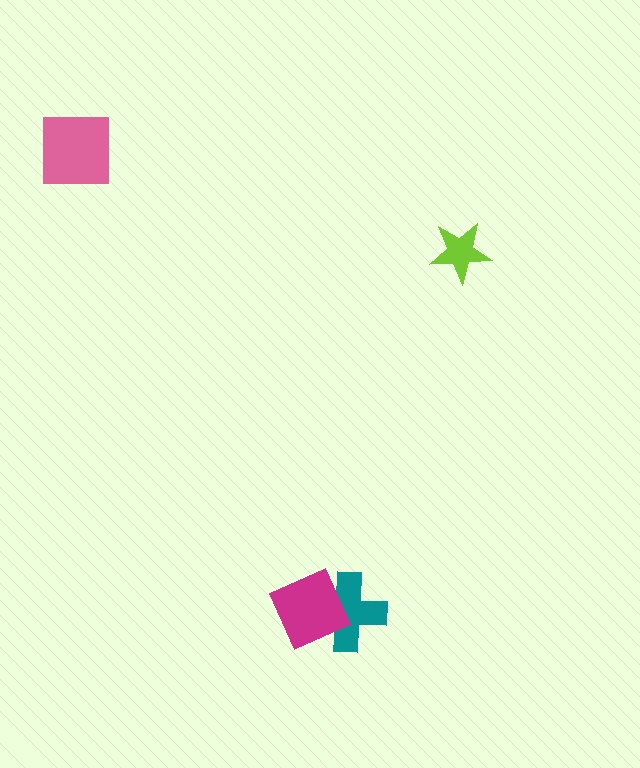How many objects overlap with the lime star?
0 objects overlap with the lime star.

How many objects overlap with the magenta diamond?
1 object overlaps with the magenta diamond.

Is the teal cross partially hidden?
Yes, it is partially covered by another shape.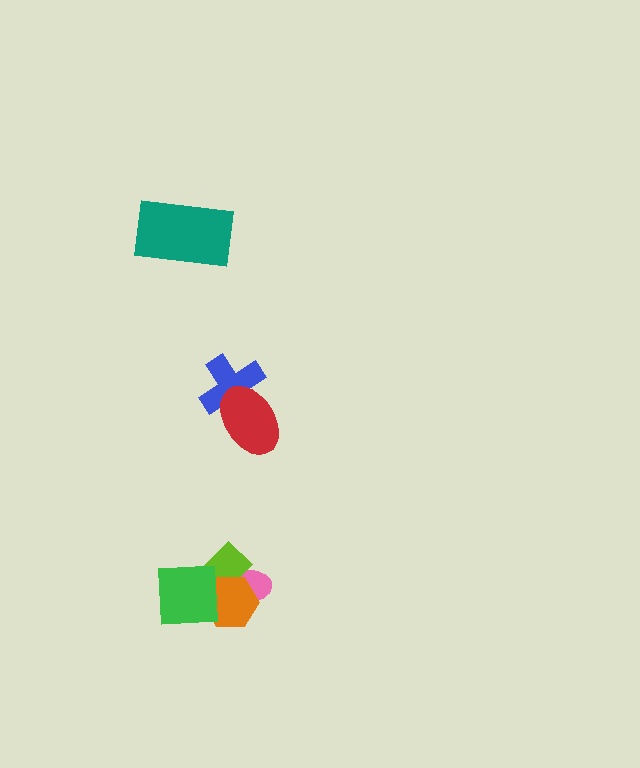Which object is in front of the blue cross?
The red ellipse is in front of the blue cross.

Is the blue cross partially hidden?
Yes, it is partially covered by another shape.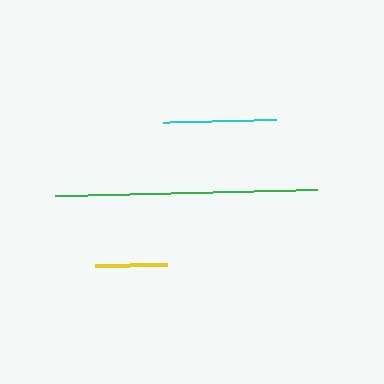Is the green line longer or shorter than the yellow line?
The green line is longer than the yellow line.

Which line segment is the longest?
The green line is the longest at approximately 261 pixels.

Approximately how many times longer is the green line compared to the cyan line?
The green line is approximately 2.3 times the length of the cyan line.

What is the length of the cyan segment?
The cyan segment is approximately 113 pixels long.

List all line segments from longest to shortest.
From longest to shortest: green, cyan, yellow.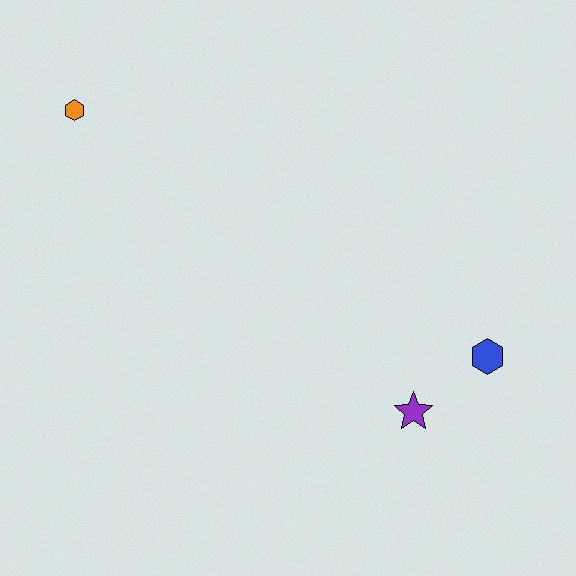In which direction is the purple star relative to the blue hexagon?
The purple star is to the left of the blue hexagon.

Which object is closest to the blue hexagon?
The purple star is closest to the blue hexagon.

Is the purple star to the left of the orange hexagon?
No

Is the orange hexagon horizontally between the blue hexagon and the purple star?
No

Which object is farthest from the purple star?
The orange hexagon is farthest from the purple star.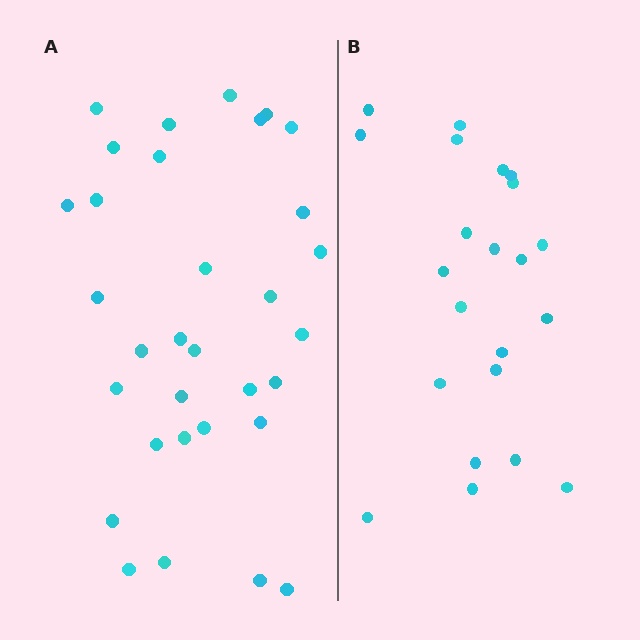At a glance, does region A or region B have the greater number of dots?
Region A (the left region) has more dots.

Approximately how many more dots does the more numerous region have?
Region A has roughly 10 or so more dots than region B.